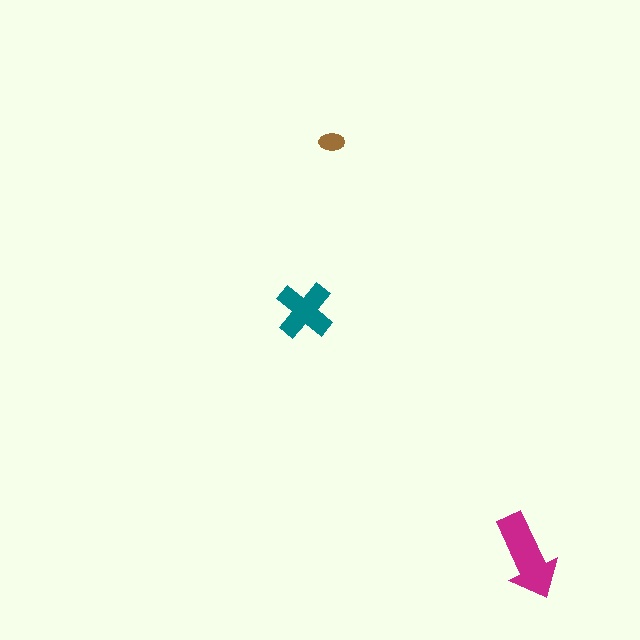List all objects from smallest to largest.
The brown ellipse, the teal cross, the magenta arrow.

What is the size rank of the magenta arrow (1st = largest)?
1st.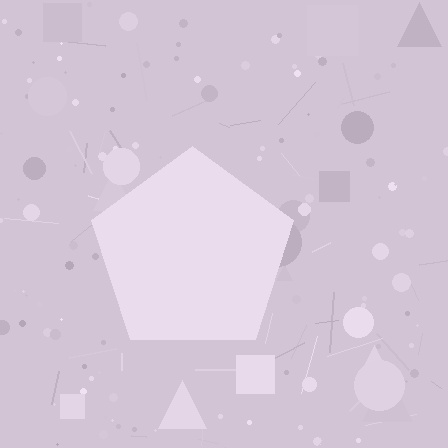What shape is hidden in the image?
A pentagon is hidden in the image.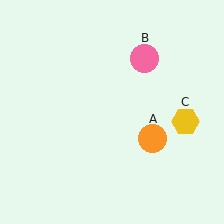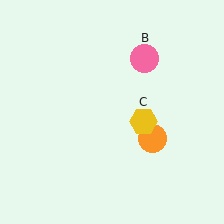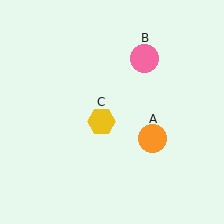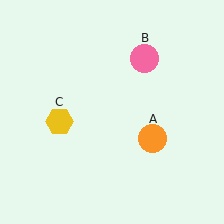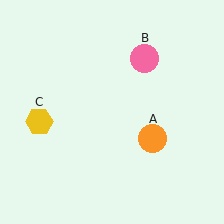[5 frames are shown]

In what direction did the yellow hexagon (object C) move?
The yellow hexagon (object C) moved left.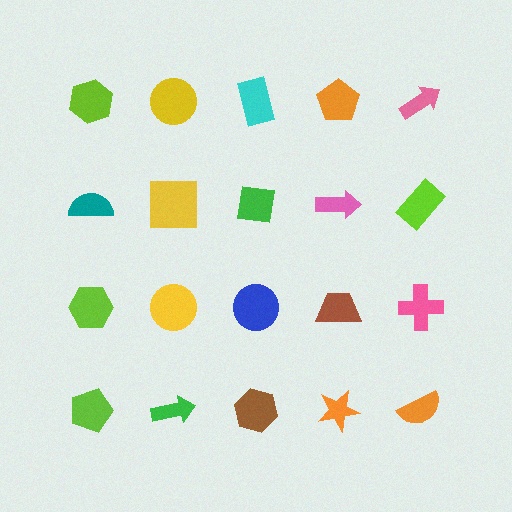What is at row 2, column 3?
A green square.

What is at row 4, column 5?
An orange semicircle.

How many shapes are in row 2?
5 shapes.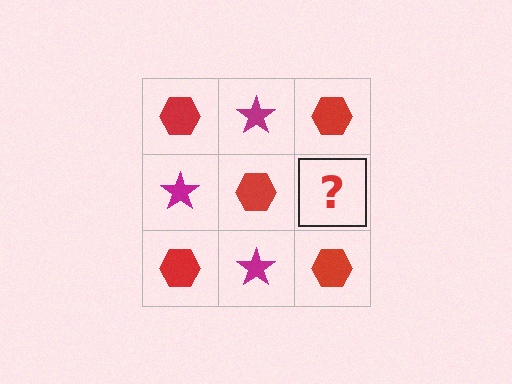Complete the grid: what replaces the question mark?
The question mark should be replaced with a magenta star.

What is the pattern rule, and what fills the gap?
The rule is that it alternates red hexagon and magenta star in a checkerboard pattern. The gap should be filled with a magenta star.